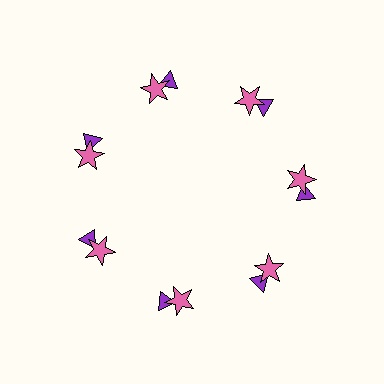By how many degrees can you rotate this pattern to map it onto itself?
The pattern maps onto itself every 51 degrees of rotation.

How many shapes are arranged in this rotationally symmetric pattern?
There are 14 shapes, arranged in 7 groups of 2.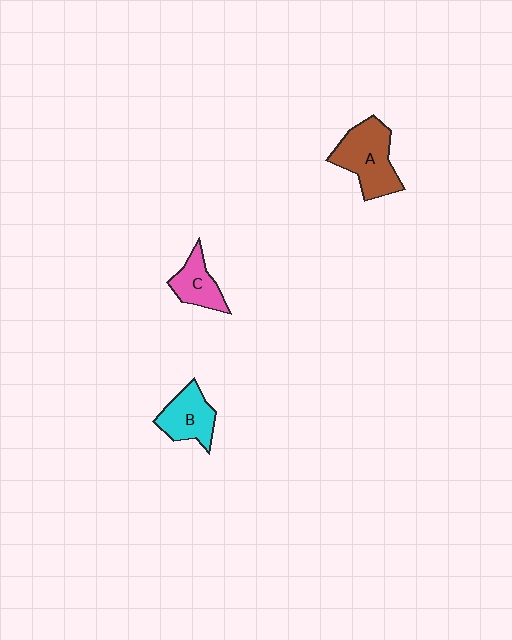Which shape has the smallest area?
Shape C (pink).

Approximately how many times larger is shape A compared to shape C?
Approximately 1.7 times.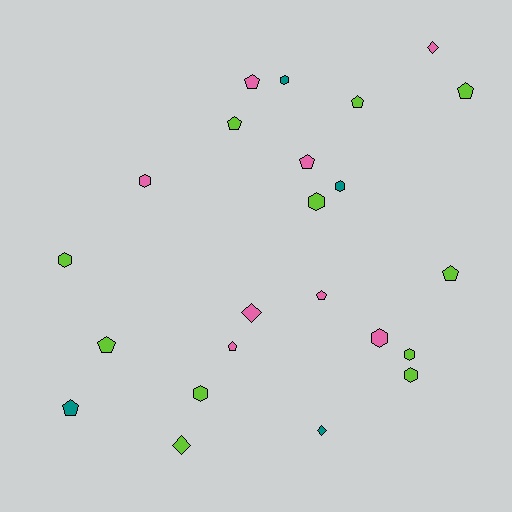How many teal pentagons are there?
There is 1 teal pentagon.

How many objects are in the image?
There are 23 objects.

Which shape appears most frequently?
Pentagon, with 10 objects.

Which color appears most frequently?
Lime, with 11 objects.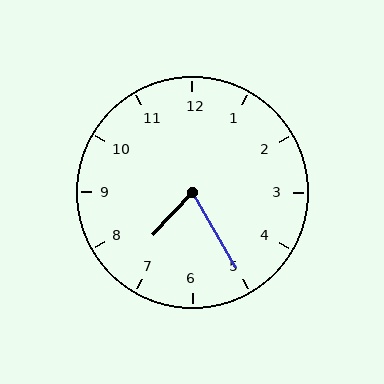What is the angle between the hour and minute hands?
Approximately 72 degrees.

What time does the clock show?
7:25.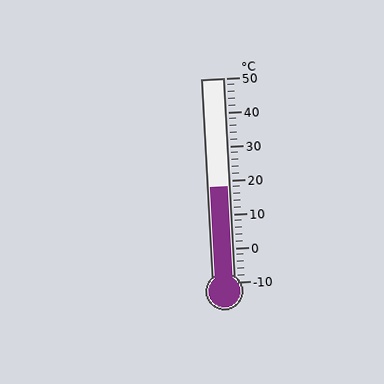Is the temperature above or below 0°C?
The temperature is above 0°C.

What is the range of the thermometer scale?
The thermometer scale ranges from -10°C to 50°C.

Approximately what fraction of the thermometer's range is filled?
The thermometer is filled to approximately 45% of its range.